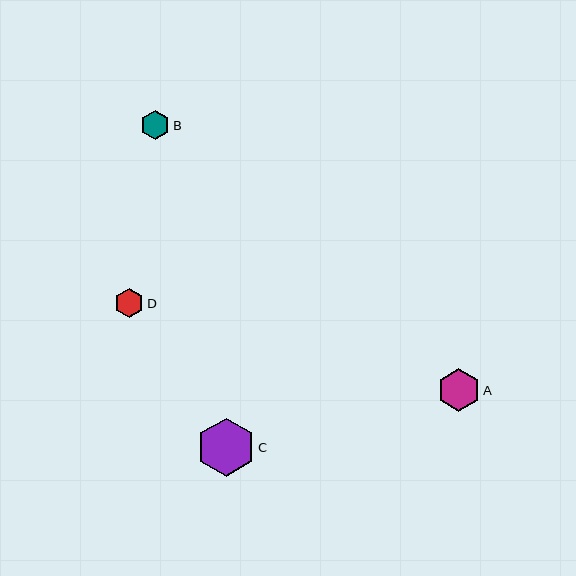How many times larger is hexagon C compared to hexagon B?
Hexagon C is approximately 2.0 times the size of hexagon B.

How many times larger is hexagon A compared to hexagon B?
Hexagon A is approximately 1.5 times the size of hexagon B.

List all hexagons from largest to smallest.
From largest to smallest: C, A, B, D.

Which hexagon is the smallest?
Hexagon D is the smallest with a size of approximately 29 pixels.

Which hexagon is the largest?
Hexagon C is the largest with a size of approximately 58 pixels.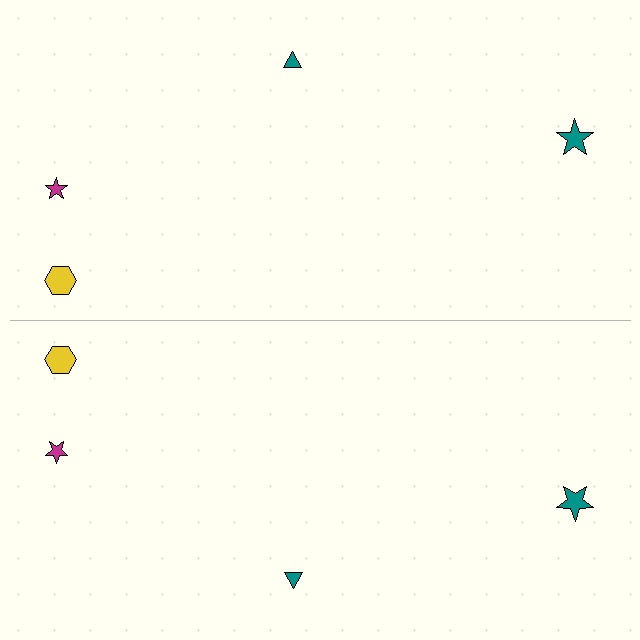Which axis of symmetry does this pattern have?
The pattern has a horizontal axis of symmetry running through the center of the image.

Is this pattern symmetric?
Yes, this pattern has bilateral (reflection) symmetry.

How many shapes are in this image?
There are 8 shapes in this image.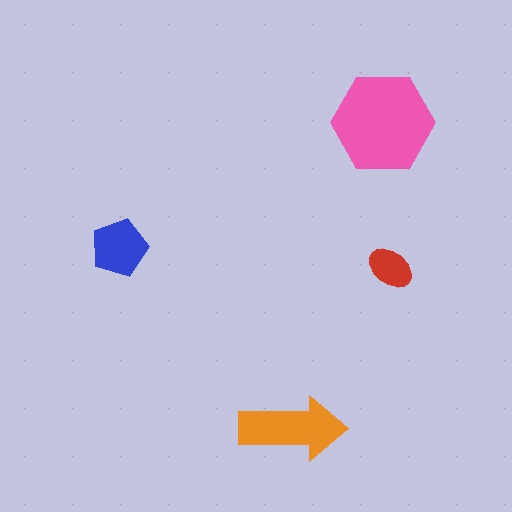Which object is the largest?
The pink hexagon.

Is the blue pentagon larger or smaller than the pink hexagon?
Smaller.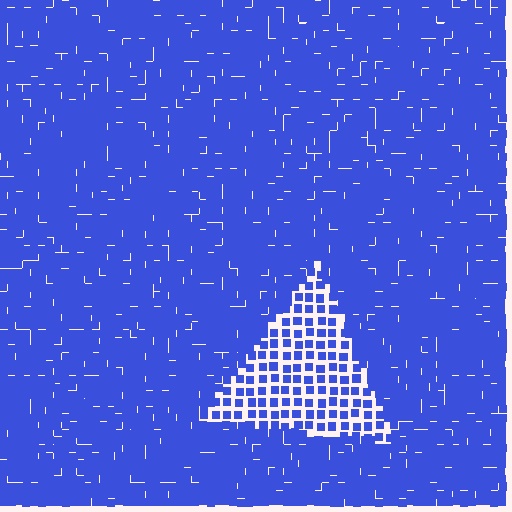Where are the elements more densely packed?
The elements are more densely packed outside the triangle boundary.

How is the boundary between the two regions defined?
The boundary is defined by a change in element density (approximately 2.3x ratio). All elements are the same color, size, and shape.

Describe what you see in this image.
The image contains small blue elements arranged at two different densities. A triangle-shaped region is visible where the elements are less densely packed than the surrounding area.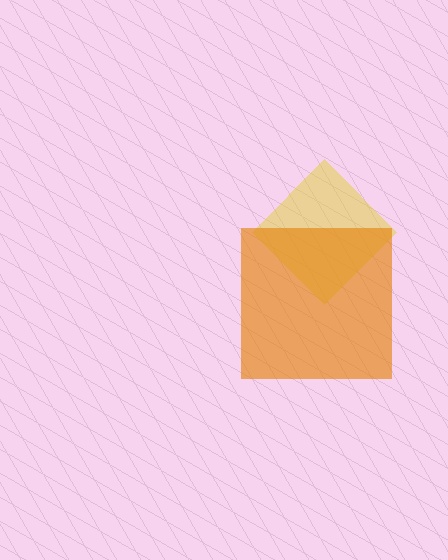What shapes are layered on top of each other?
The layered shapes are: a yellow diamond, an orange square.